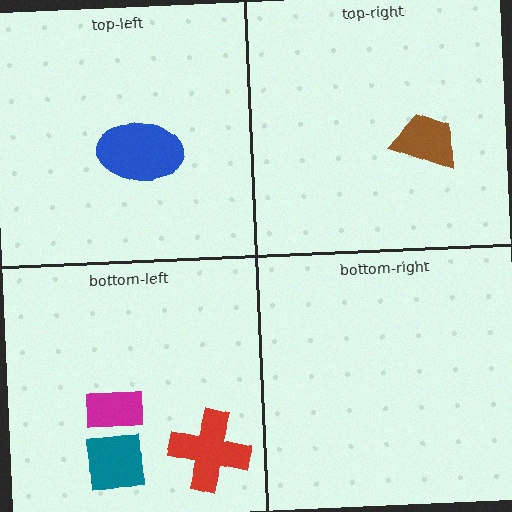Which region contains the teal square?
The bottom-left region.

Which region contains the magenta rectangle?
The bottom-left region.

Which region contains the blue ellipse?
The top-left region.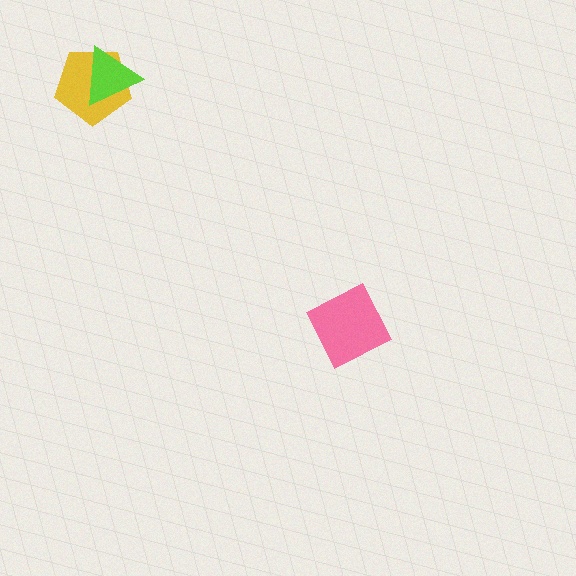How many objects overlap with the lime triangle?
1 object overlaps with the lime triangle.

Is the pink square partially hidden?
No, no other shape covers it.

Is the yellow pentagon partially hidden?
Yes, it is partially covered by another shape.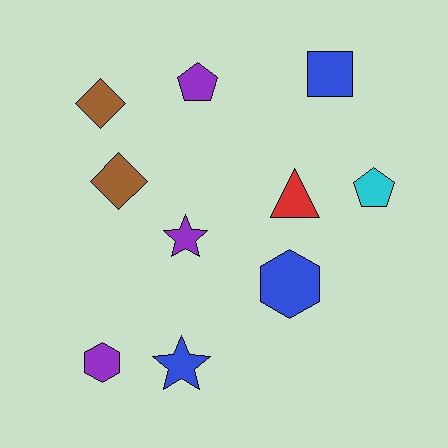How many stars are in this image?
There are 2 stars.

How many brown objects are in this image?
There are 2 brown objects.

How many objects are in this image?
There are 10 objects.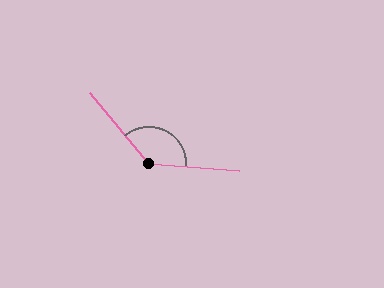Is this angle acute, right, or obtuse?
It is obtuse.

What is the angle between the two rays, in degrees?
Approximately 134 degrees.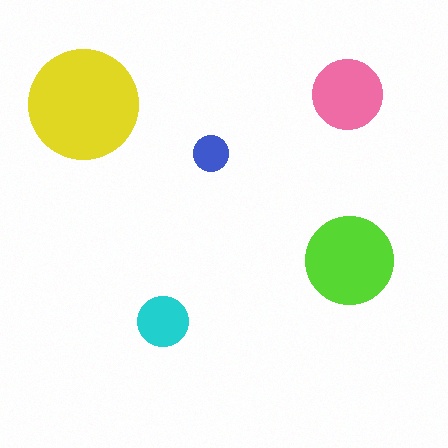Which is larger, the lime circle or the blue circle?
The lime one.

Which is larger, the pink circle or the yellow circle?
The yellow one.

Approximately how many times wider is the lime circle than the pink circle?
About 1.5 times wider.